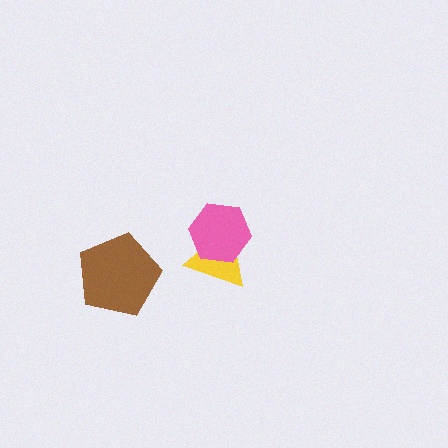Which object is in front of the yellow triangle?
The pink hexagon is in front of the yellow triangle.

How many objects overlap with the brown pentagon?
0 objects overlap with the brown pentagon.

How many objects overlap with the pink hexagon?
1 object overlaps with the pink hexagon.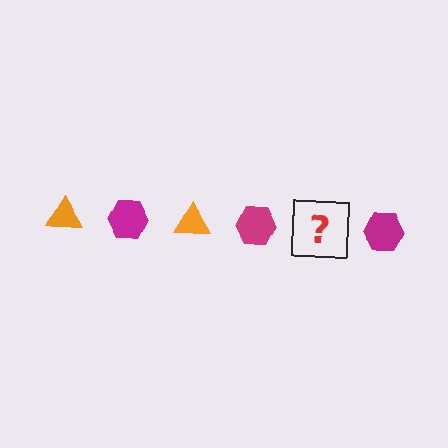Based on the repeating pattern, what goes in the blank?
The blank should be an orange triangle.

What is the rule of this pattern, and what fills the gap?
The rule is that the pattern alternates between orange triangle and magenta hexagon. The gap should be filled with an orange triangle.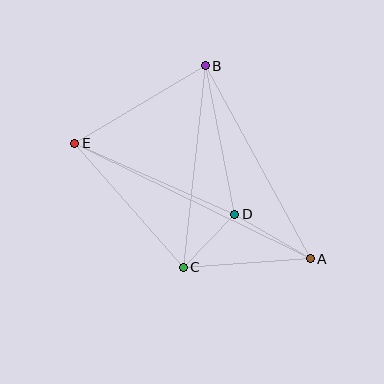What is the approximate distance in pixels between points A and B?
The distance between A and B is approximately 219 pixels.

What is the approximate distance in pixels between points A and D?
The distance between A and D is approximately 87 pixels.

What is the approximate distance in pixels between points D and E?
The distance between D and E is approximately 175 pixels.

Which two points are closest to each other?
Points C and D are closest to each other.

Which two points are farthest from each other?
Points A and E are farthest from each other.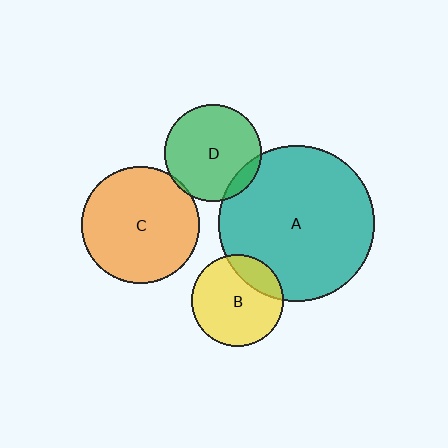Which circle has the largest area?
Circle A (teal).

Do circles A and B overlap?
Yes.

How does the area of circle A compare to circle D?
Approximately 2.6 times.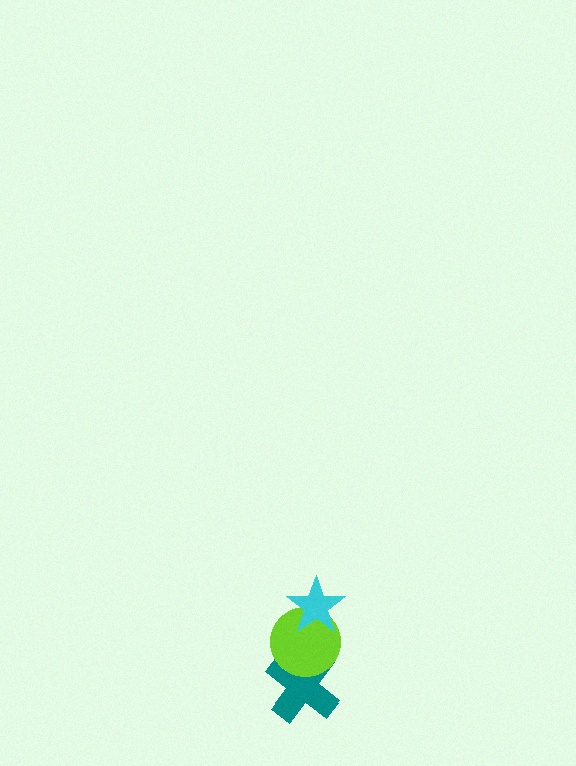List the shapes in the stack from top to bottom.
From top to bottom: the cyan star, the lime circle, the teal cross.